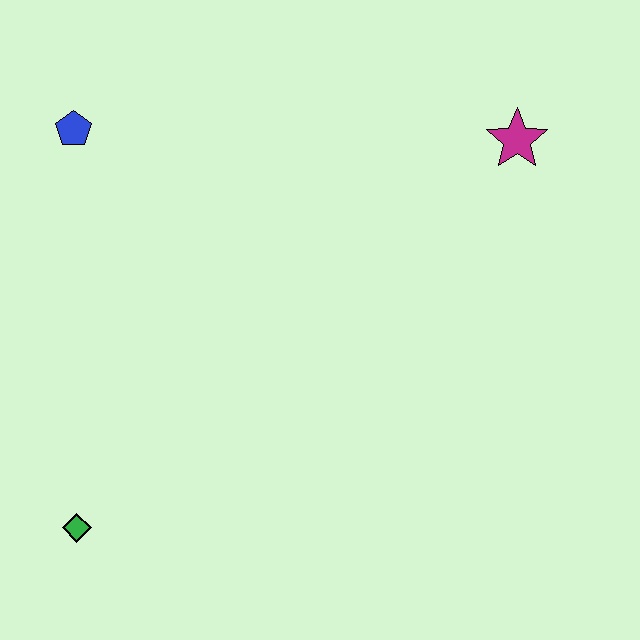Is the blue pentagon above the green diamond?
Yes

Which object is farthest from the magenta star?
The green diamond is farthest from the magenta star.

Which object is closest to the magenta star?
The blue pentagon is closest to the magenta star.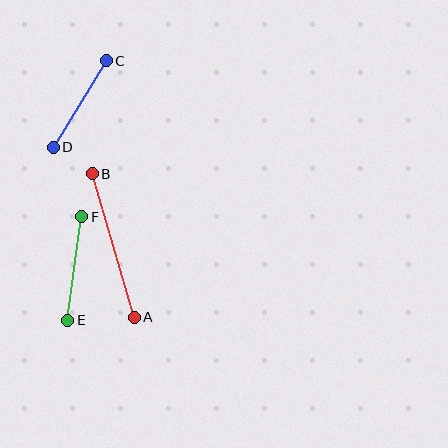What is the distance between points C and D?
The distance is approximately 101 pixels.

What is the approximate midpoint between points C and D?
The midpoint is at approximately (80, 104) pixels.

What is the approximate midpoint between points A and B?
The midpoint is at approximately (113, 245) pixels.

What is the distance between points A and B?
The distance is approximately 149 pixels.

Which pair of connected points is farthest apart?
Points A and B are farthest apart.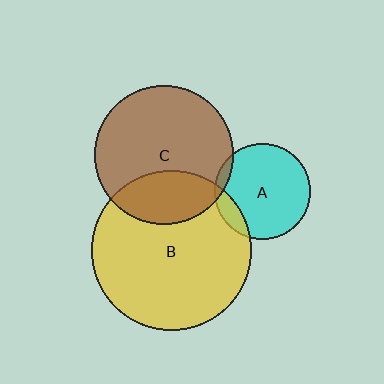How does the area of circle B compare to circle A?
Approximately 2.8 times.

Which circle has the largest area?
Circle B (yellow).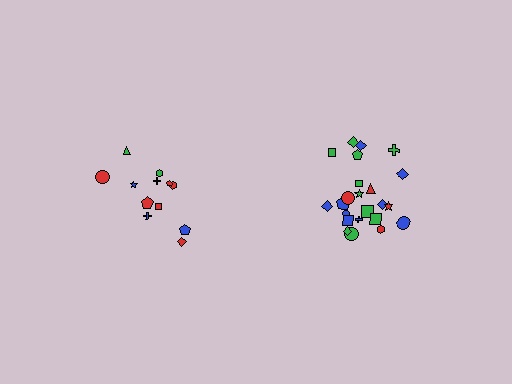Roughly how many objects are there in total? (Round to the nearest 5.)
Roughly 35 objects in total.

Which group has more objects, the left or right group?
The right group.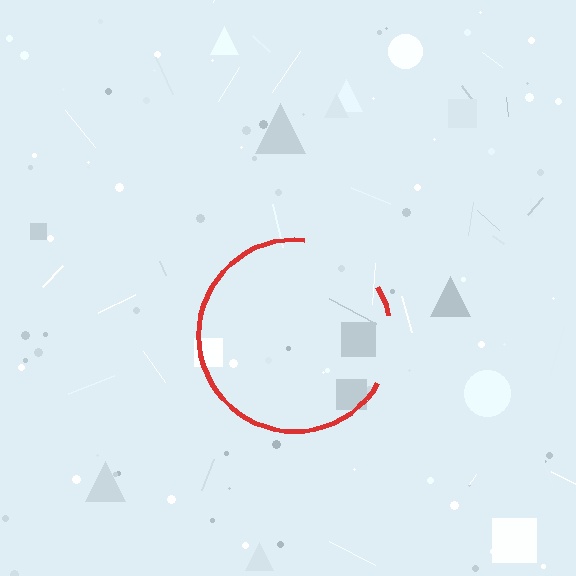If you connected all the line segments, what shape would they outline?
They would outline a circle.